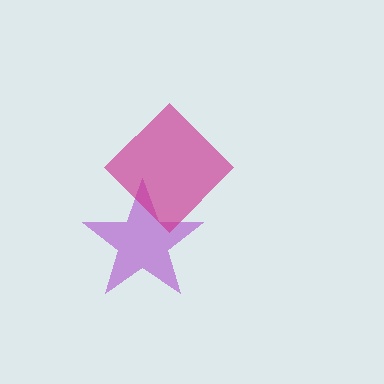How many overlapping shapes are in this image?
There are 2 overlapping shapes in the image.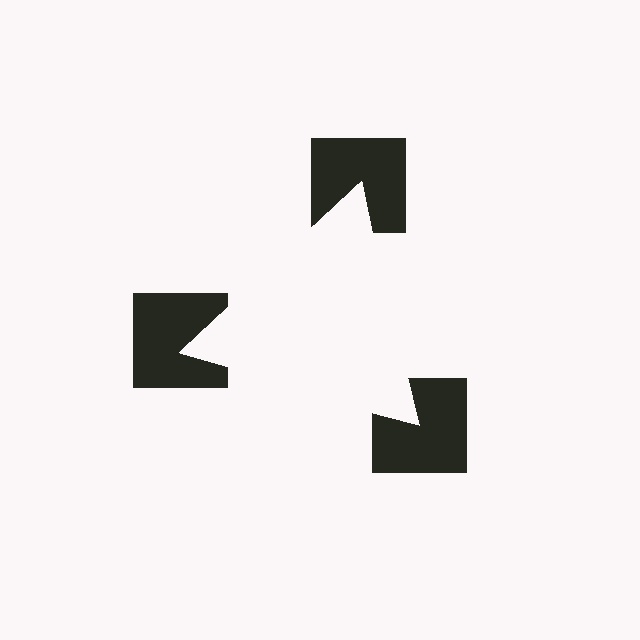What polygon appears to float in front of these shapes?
An illusory triangle — its edges are inferred from the aligned wedge cuts in the notched squares, not physically drawn.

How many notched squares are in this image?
There are 3 — one at each vertex of the illusory triangle.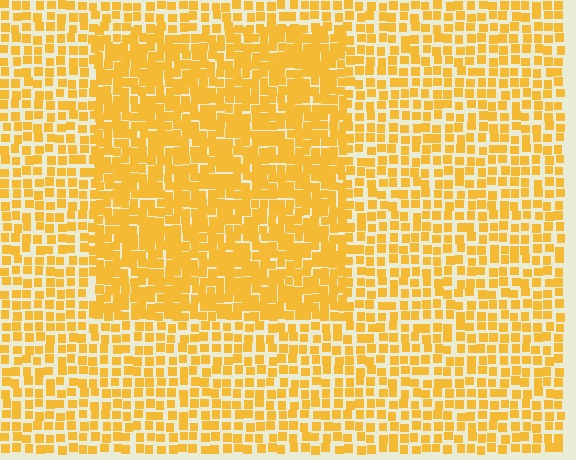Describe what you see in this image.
The image contains small yellow elements arranged at two different densities. A rectangle-shaped region is visible where the elements are more densely packed than the surrounding area.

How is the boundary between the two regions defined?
The boundary is defined by a change in element density (approximately 1.6x ratio). All elements are the same color, size, and shape.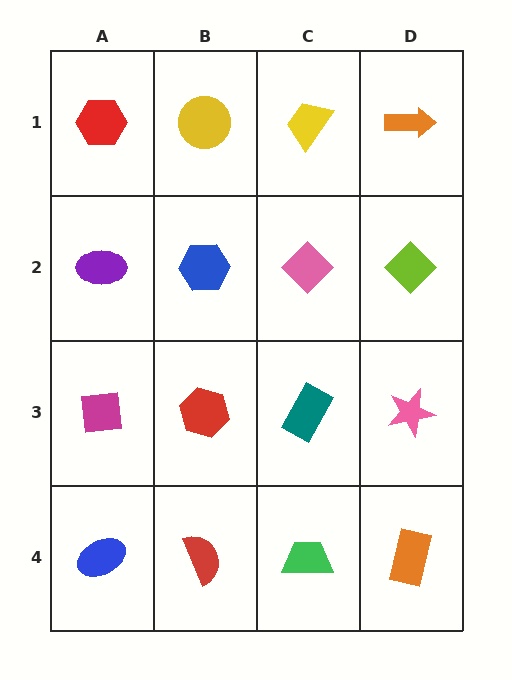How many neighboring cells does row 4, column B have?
3.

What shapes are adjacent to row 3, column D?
A lime diamond (row 2, column D), an orange rectangle (row 4, column D), a teal rectangle (row 3, column C).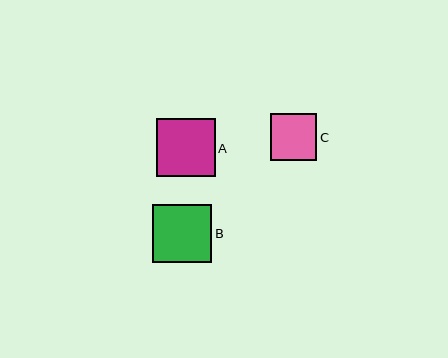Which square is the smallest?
Square C is the smallest with a size of approximately 47 pixels.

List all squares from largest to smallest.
From largest to smallest: B, A, C.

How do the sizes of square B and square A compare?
Square B and square A are approximately the same size.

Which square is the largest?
Square B is the largest with a size of approximately 59 pixels.